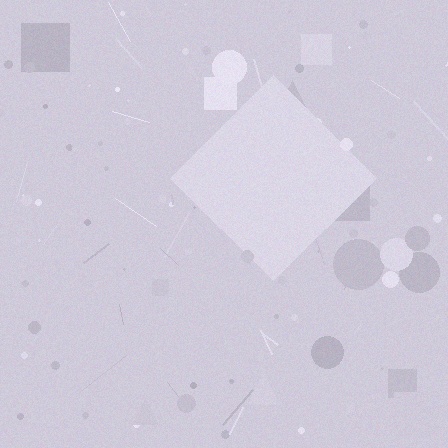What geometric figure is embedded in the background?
A diamond is embedded in the background.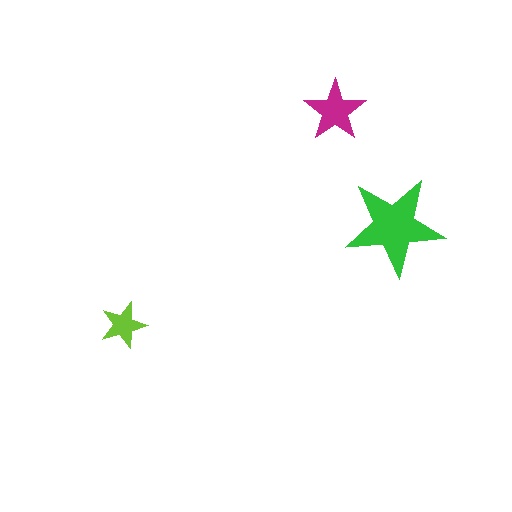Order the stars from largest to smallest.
the green one, the magenta one, the lime one.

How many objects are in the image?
There are 3 objects in the image.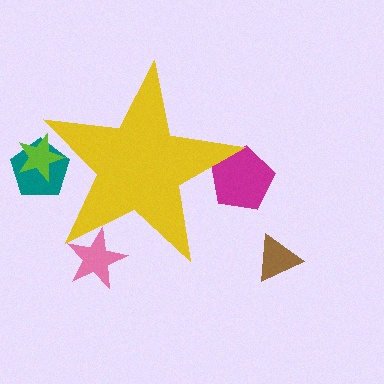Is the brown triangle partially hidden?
No, the brown triangle is fully visible.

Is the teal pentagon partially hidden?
Yes, the teal pentagon is partially hidden behind the yellow star.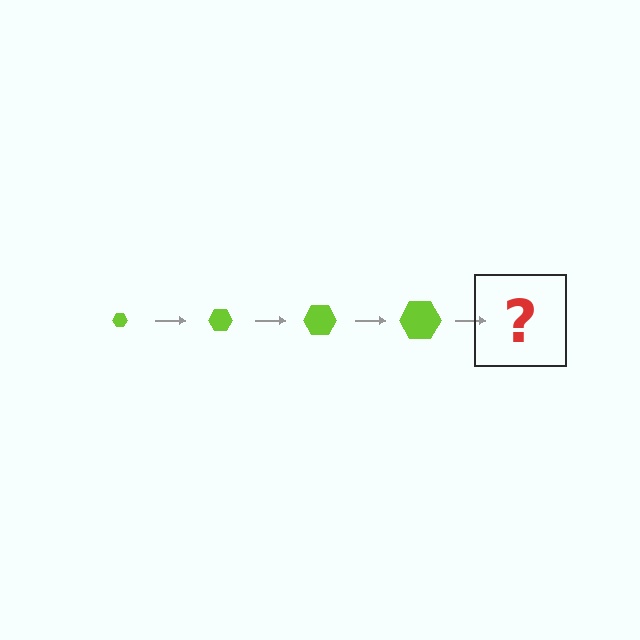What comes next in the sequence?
The next element should be a lime hexagon, larger than the previous one.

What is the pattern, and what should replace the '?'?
The pattern is that the hexagon gets progressively larger each step. The '?' should be a lime hexagon, larger than the previous one.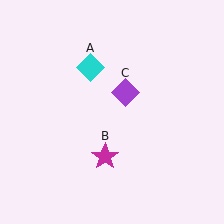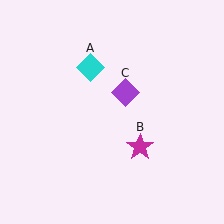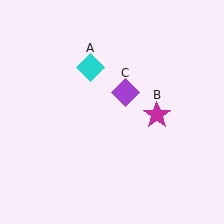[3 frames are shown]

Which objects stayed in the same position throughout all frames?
Cyan diamond (object A) and purple diamond (object C) remained stationary.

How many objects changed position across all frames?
1 object changed position: magenta star (object B).